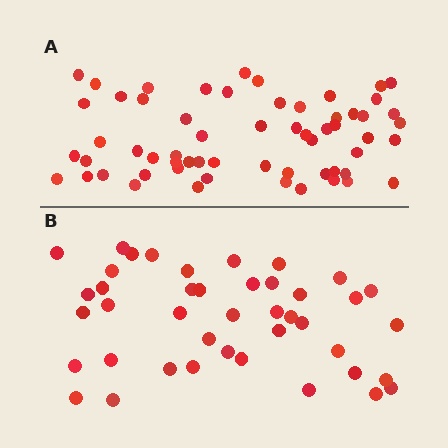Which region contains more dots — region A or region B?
Region A (the top region) has more dots.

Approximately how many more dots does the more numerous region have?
Region A has approximately 20 more dots than region B.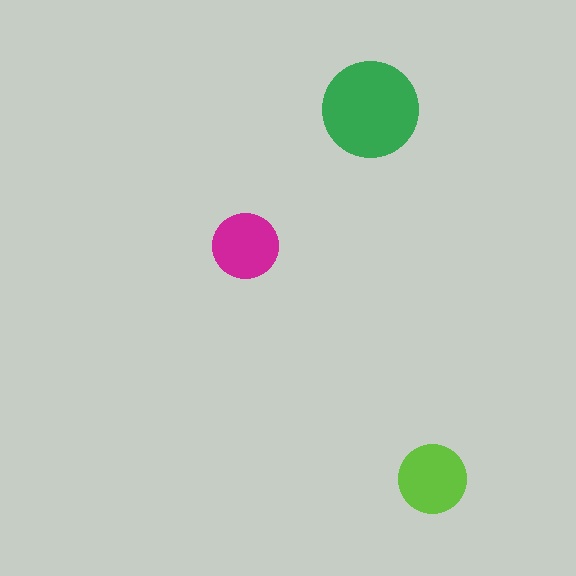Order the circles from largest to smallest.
the green one, the lime one, the magenta one.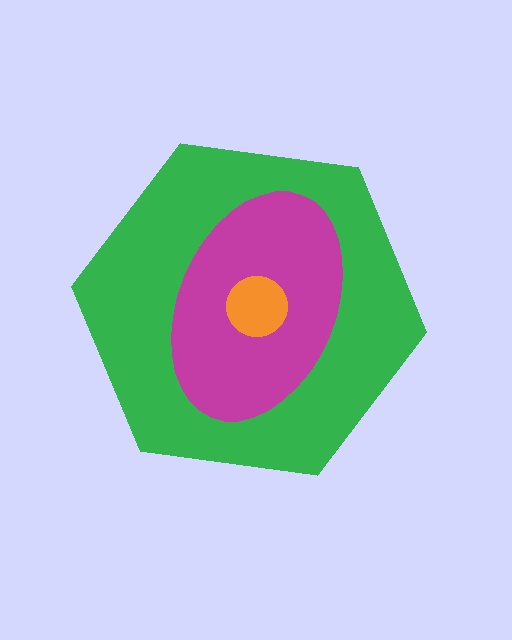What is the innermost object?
The orange circle.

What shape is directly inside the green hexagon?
The magenta ellipse.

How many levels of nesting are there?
3.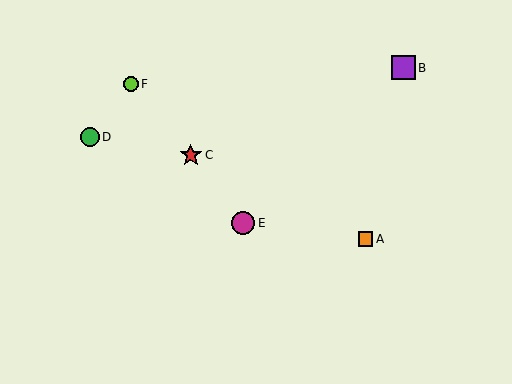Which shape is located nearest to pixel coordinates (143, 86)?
The lime circle (labeled F) at (131, 84) is nearest to that location.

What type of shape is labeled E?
Shape E is a magenta circle.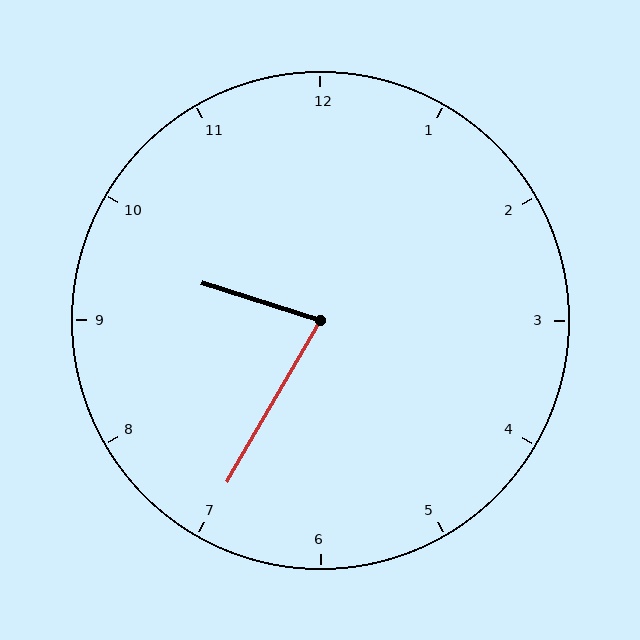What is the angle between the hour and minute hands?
Approximately 78 degrees.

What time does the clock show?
9:35.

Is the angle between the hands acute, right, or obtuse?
It is acute.